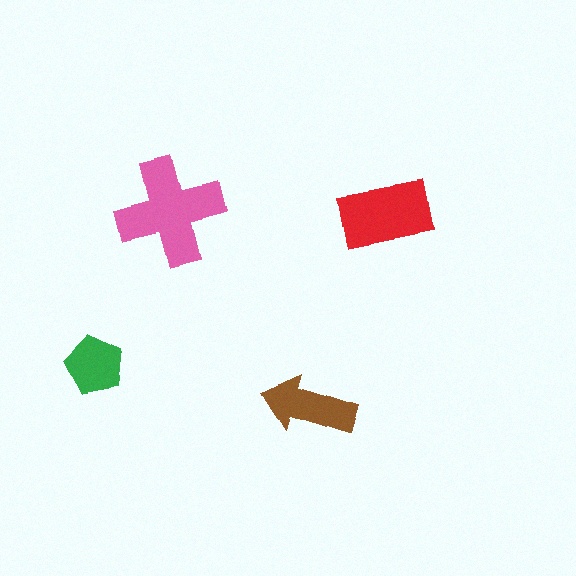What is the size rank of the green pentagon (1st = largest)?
4th.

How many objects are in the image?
There are 4 objects in the image.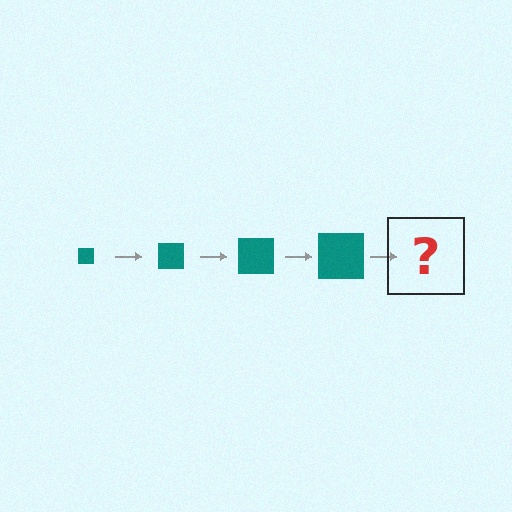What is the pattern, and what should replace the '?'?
The pattern is that the square gets progressively larger each step. The '?' should be a teal square, larger than the previous one.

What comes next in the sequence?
The next element should be a teal square, larger than the previous one.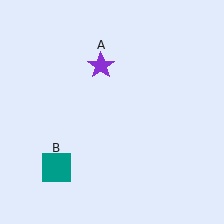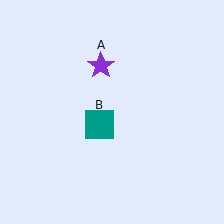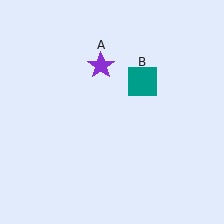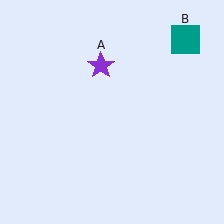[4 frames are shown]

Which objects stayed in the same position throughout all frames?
Purple star (object A) remained stationary.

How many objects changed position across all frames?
1 object changed position: teal square (object B).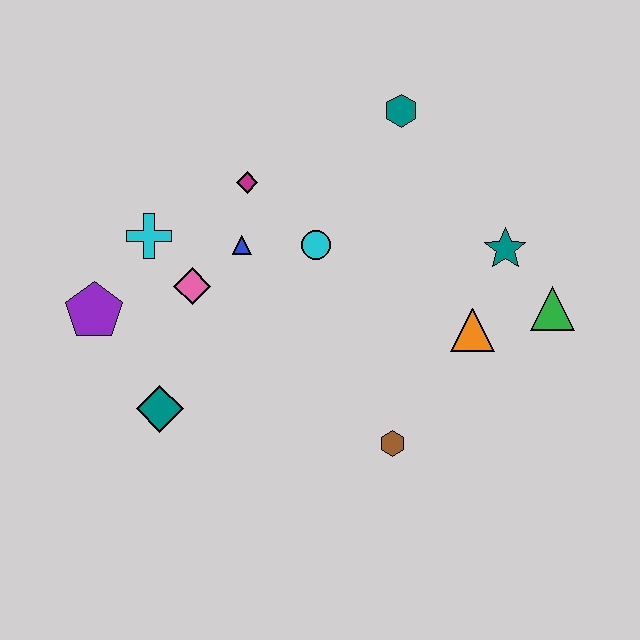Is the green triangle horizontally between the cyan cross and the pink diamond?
No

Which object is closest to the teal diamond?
The purple pentagon is closest to the teal diamond.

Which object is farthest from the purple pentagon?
The green triangle is farthest from the purple pentagon.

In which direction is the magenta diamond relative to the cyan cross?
The magenta diamond is to the right of the cyan cross.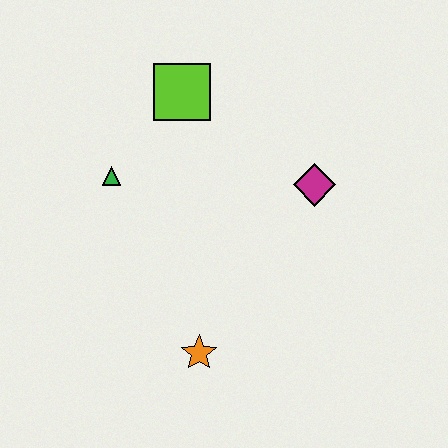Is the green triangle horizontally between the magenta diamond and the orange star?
No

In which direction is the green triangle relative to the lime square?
The green triangle is below the lime square.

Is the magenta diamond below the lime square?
Yes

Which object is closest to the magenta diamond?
The lime square is closest to the magenta diamond.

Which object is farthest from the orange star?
The lime square is farthest from the orange star.